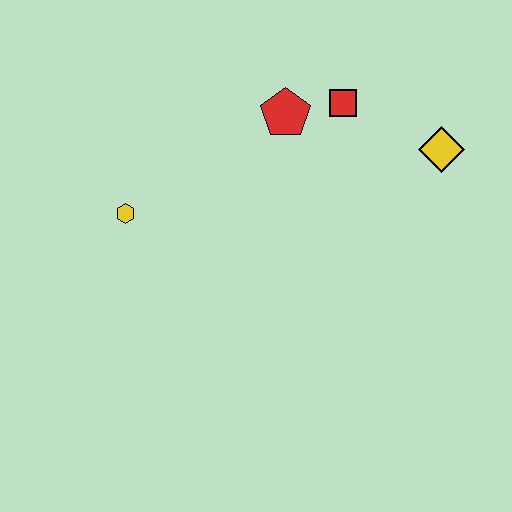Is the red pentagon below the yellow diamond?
No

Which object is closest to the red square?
The red pentagon is closest to the red square.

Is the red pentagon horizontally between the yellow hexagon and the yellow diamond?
Yes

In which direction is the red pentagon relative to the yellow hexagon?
The red pentagon is to the right of the yellow hexagon.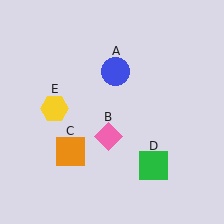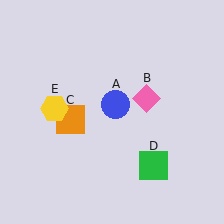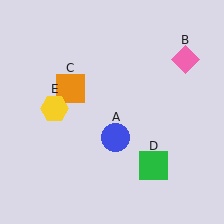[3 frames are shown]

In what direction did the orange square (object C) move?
The orange square (object C) moved up.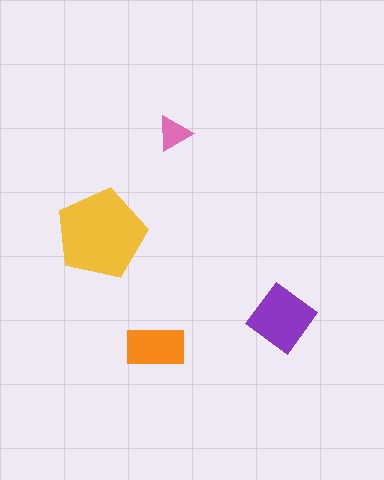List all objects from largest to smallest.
The yellow pentagon, the purple diamond, the orange rectangle, the pink triangle.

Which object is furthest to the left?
The yellow pentagon is leftmost.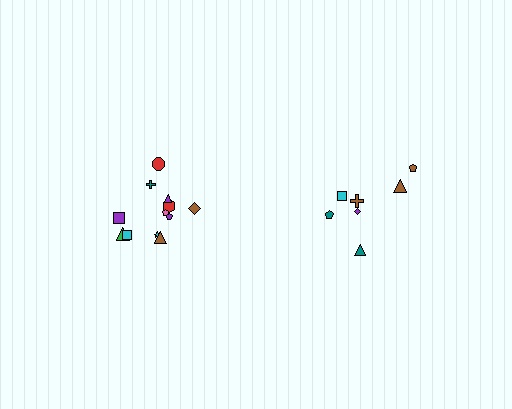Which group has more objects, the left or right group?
The left group.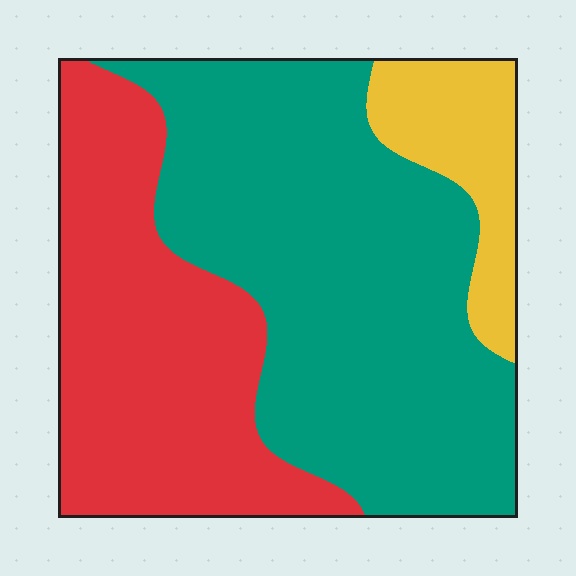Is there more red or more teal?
Teal.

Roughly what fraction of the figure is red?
Red covers around 35% of the figure.